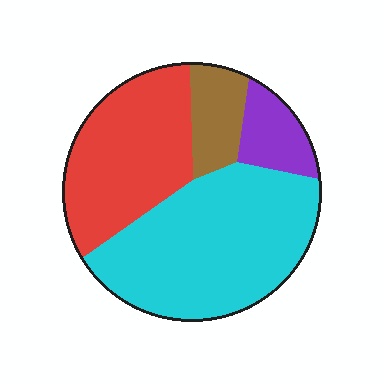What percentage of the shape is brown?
Brown takes up about one tenth (1/10) of the shape.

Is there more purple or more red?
Red.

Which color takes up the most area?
Cyan, at roughly 50%.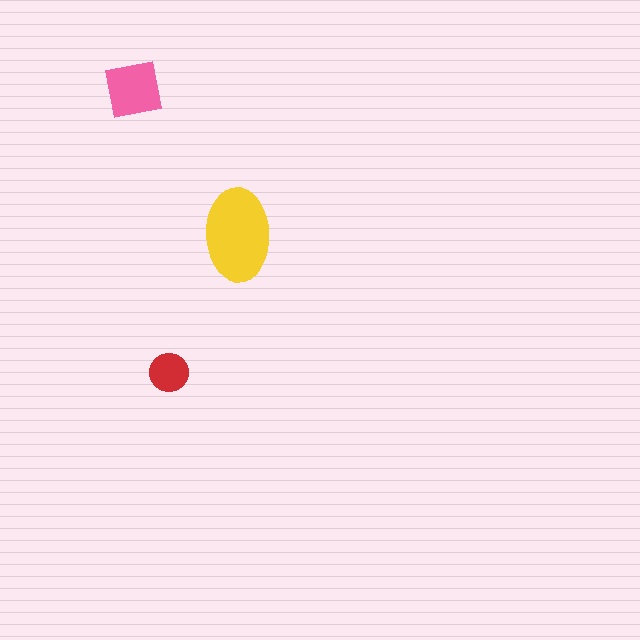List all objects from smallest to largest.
The red circle, the pink square, the yellow ellipse.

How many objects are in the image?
There are 3 objects in the image.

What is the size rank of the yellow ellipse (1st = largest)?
1st.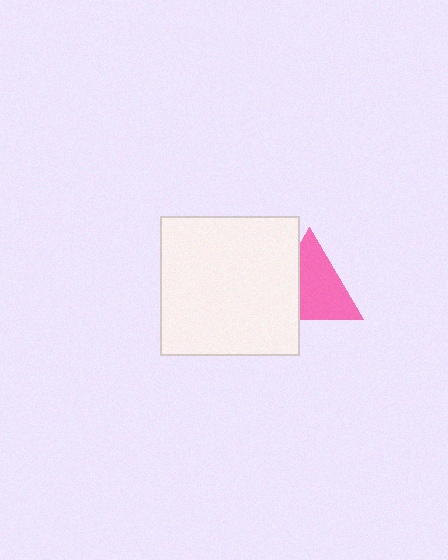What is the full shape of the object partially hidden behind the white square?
The partially hidden object is a pink triangle.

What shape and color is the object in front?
The object in front is a white square.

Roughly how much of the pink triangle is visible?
Most of it is visible (roughly 67%).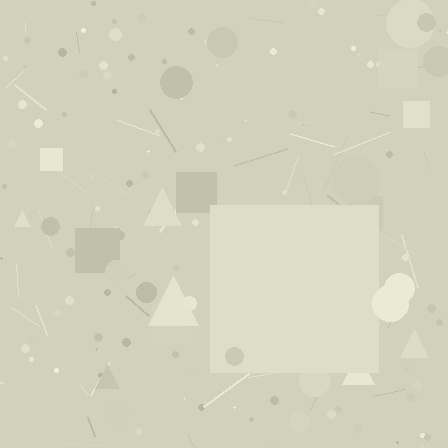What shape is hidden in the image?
A square is hidden in the image.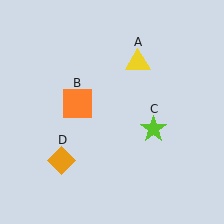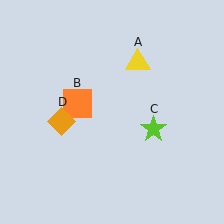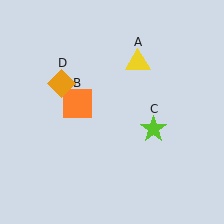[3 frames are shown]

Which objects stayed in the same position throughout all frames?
Yellow triangle (object A) and orange square (object B) and lime star (object C) remained stationary.